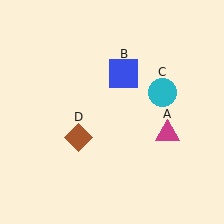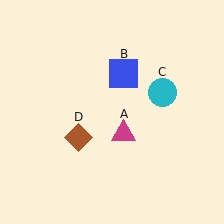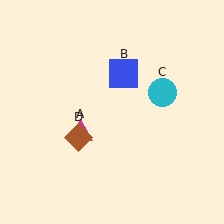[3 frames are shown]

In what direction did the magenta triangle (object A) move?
The magenta triangle (object A) moved left.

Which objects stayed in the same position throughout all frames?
Blue square (object B) and cyan circle (object C) and brown diamond (object D) remained stationary.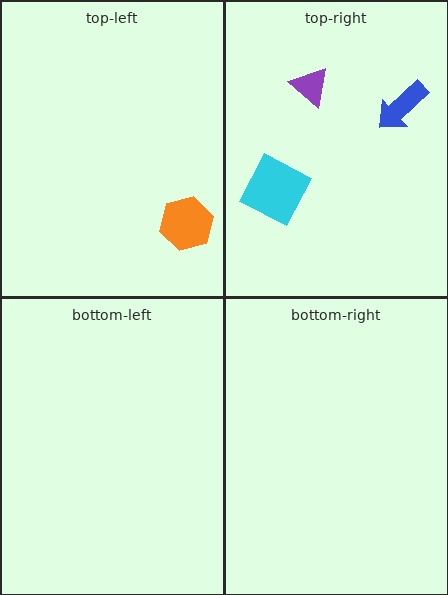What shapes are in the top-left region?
The orange hexagon.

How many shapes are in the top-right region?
3.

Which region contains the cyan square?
The top-right region.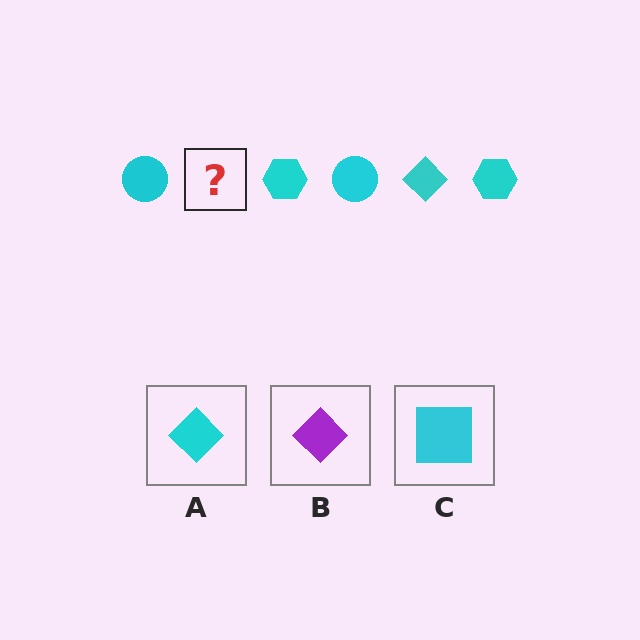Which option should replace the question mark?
Option A.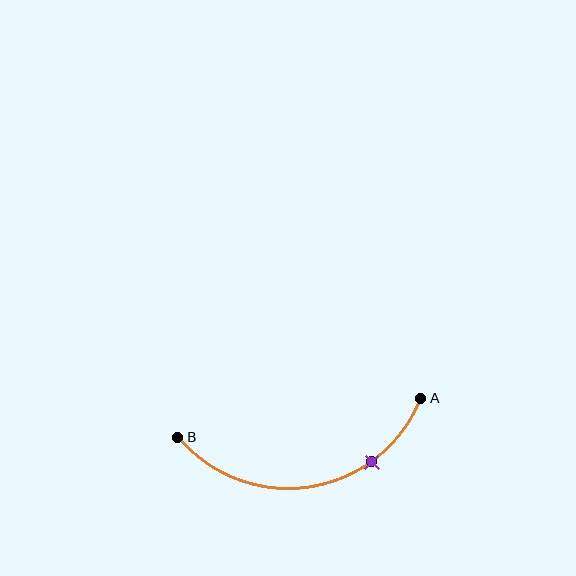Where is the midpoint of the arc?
The arc midpoint is the point on the curve farthest from the straight line joining A and B. It sits below that line.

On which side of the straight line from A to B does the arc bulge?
The arc bulges below the straight line connecting A and B.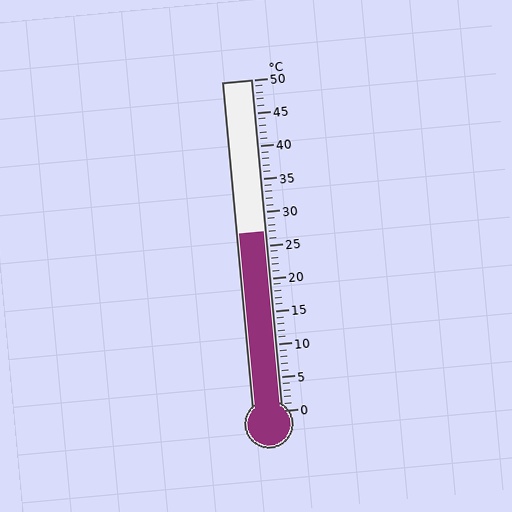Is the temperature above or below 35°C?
The temperature is below 35°C.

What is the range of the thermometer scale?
The thermometer scale ranges from 0°C to 50°C.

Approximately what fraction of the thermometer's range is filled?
The thermometer is filled to approximately 55% of its range.